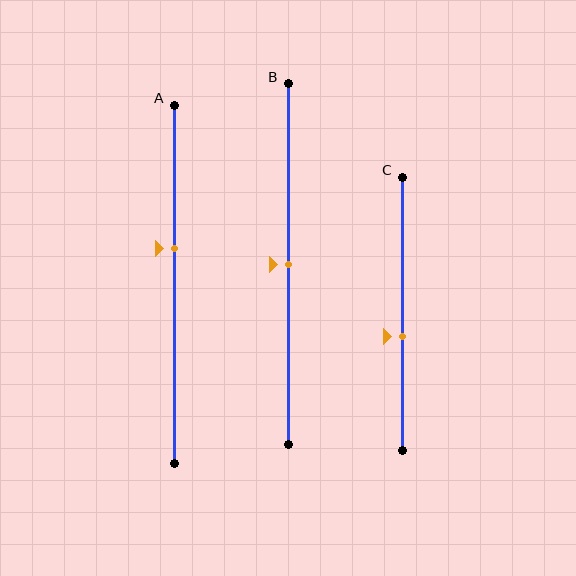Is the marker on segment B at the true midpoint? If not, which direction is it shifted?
Yes, the marker on segment B is at the true midpoint.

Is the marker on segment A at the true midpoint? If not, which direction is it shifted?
No, the marker on segment A is shifted upward by about 10% of the segment length.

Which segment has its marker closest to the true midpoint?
Segment B has its marker closest to the true midpoint.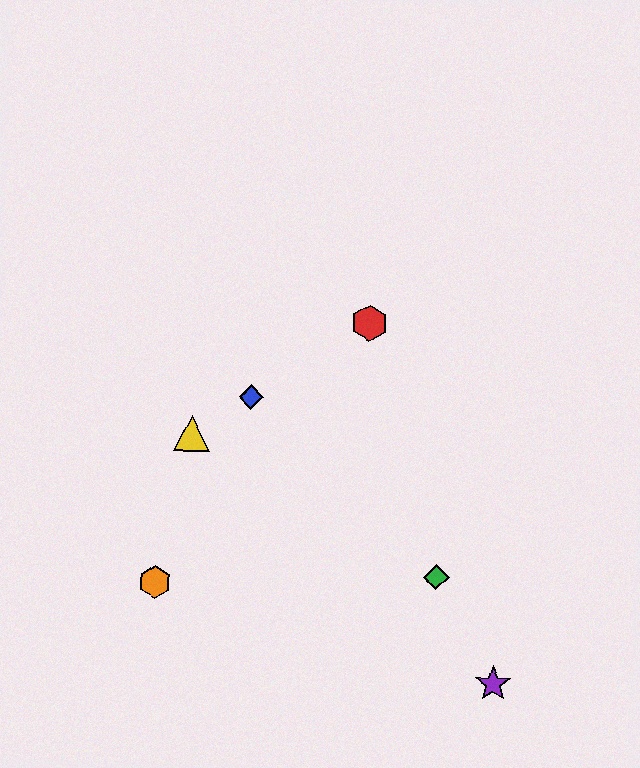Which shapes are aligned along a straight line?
The red hexagon, the blue diamond, the yellow triangle are aligned along a straight line.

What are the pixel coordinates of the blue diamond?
The blue diamond is at (251, 397).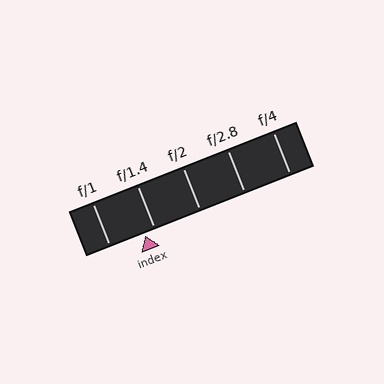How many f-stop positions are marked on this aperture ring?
There are 5 f-stop positions marked.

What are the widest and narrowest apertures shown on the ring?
The widest aperture shown is f/1 and the narrowest is f/4.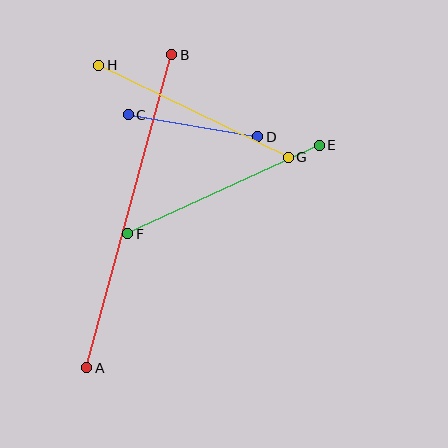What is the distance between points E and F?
The distance is approximately 211 pixels.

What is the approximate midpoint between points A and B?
The midpoint is at approximately (129, 211) pixels.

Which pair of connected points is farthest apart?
Points A and B are farthest apart.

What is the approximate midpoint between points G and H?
The midpoint is at approximately (194, 111) pixels.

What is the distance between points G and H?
The distance is approximately 211 pixels.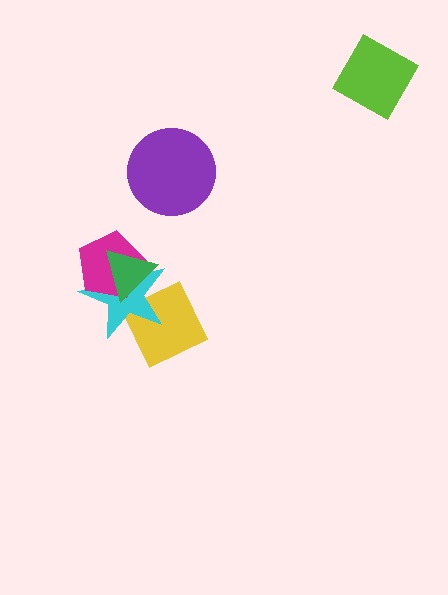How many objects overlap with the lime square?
0 objects overlap with the lime square.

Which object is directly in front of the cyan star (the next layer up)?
The magenta pentagon is directly in front of the cyan star.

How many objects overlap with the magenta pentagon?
2 objects overlap with the magenta pentagon.